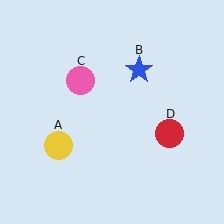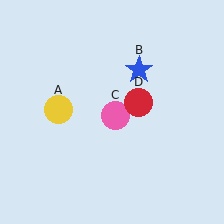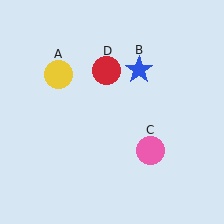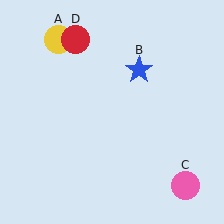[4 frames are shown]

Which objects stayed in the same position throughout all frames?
Blue star (object B) remained stationary.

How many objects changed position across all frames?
3 objects changed position: yellow circle (object A), pink circle (object C), red circle (object D).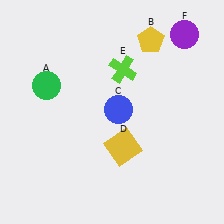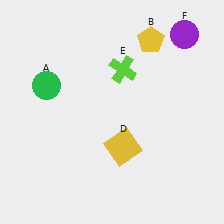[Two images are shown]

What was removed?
The blue circle (C) was removed in Image 2.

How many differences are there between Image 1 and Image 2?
There is 1 difference between the two images.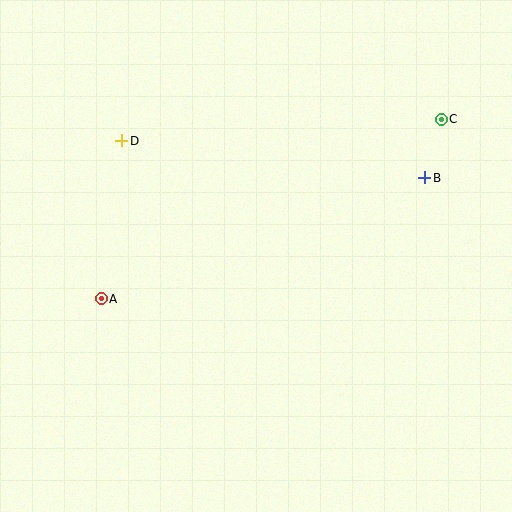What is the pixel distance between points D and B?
The distance between D and B is 305 pixels.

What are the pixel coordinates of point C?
Point C is at (441, 119).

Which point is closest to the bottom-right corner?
Point B is closest to the bottom-right corner.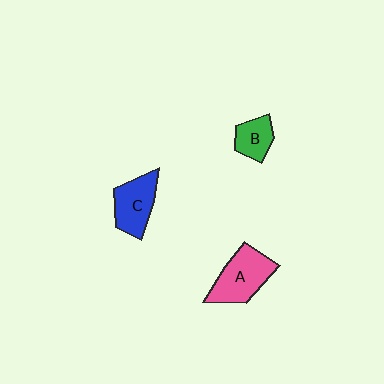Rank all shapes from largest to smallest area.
From largest to smallest: A (pink), C (blue), B (green).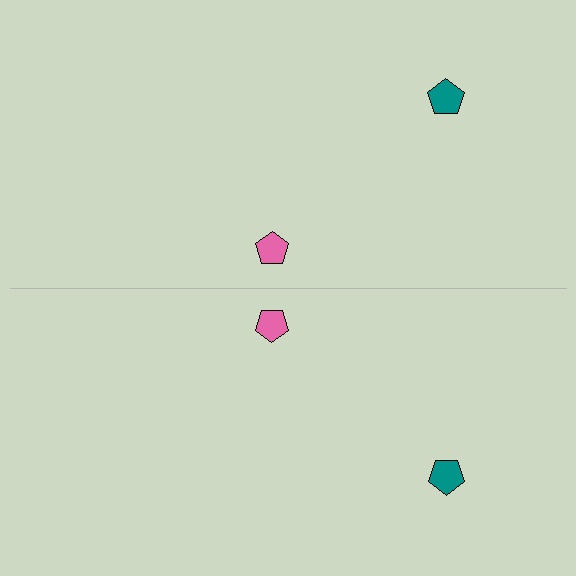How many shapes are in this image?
There are 4 shapes in this image.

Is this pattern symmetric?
Yes, this pattern has bilateral (reflection) symmetry.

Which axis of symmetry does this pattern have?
The pattern has a horizontal axis of symmetry running through the center of the image.